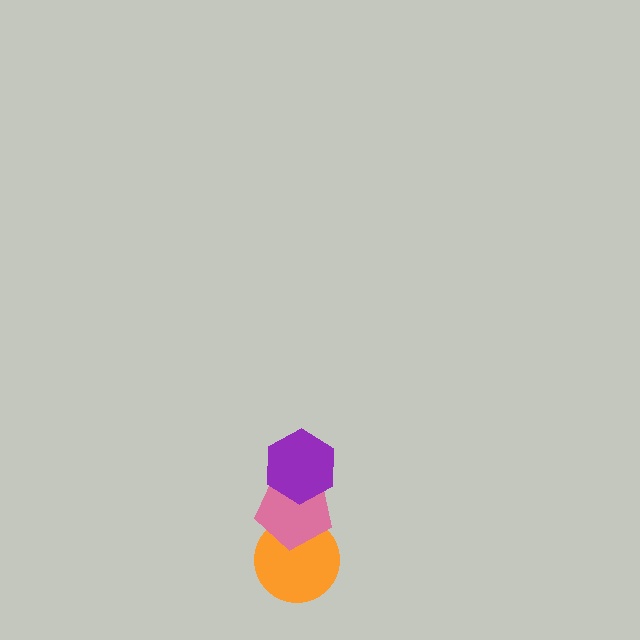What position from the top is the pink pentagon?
The pink pentagon is 2nd from the top.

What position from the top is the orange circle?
The orange circle is 3rd from the top.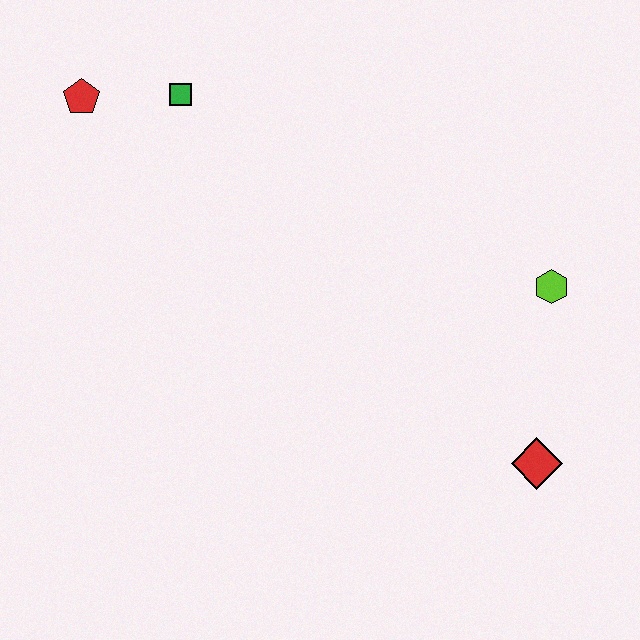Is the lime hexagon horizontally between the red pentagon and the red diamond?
No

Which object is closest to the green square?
The red pentagon is closest to the green square.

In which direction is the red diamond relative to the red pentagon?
The red diamond is to the right of the red pentagon.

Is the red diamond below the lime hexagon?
Yes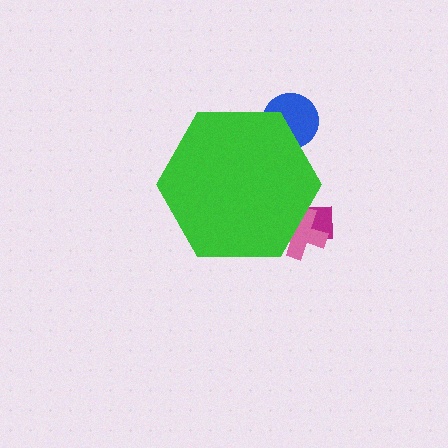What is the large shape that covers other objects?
A green hexagon.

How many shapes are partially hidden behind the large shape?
3 shapes are partially hidden.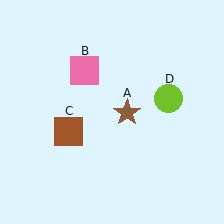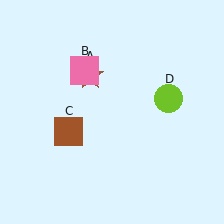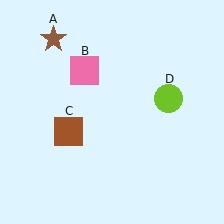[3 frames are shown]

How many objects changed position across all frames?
1 object changed position: brown star (object A).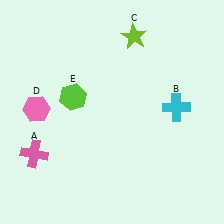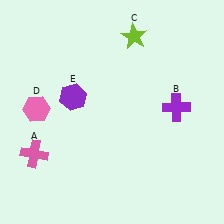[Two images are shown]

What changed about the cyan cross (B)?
In Image 1, B is cyan. In Image 2, it changed to purple.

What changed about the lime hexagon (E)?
In Image 1, E is lime. In Image 2, it changed to purple.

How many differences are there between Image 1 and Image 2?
There are 2 differences between the two images.